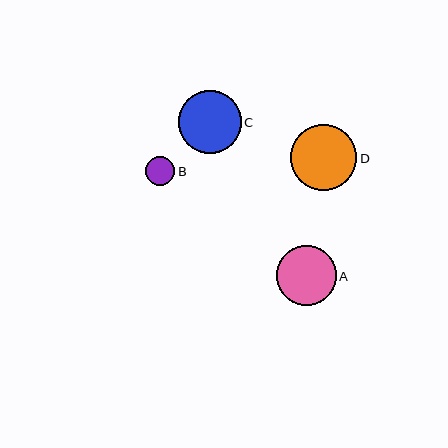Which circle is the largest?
Circle D is the largest with a size of approximately 66 pixels.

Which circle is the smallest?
Circle B is the smallest with a size of approximately 29 pixels.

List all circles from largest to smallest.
From largest to smallest: D, C, A, B.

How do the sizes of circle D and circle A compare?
Circle D and circle A are approximately the same size.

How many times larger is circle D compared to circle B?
Circle D is approximately 2.3 times the size of circle B.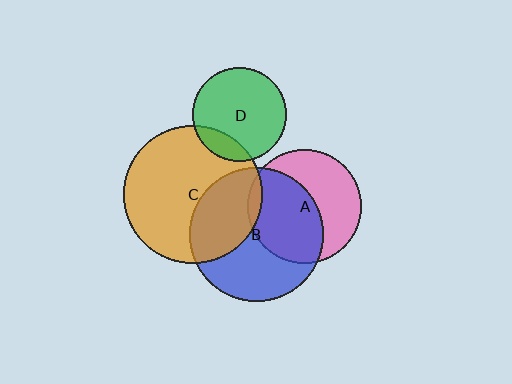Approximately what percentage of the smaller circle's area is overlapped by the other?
Approximately 35%.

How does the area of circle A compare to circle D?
Approximately 1.5 times.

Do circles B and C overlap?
Yes.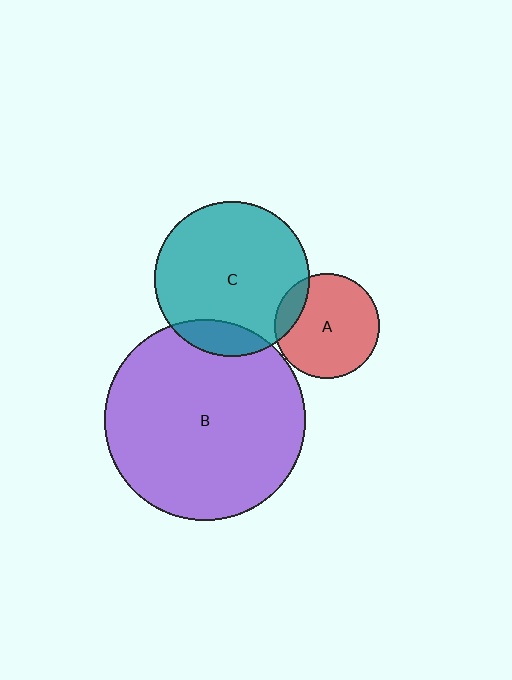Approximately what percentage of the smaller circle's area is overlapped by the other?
Approximately 15%.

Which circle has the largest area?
Circle B (purple).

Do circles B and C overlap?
Yes.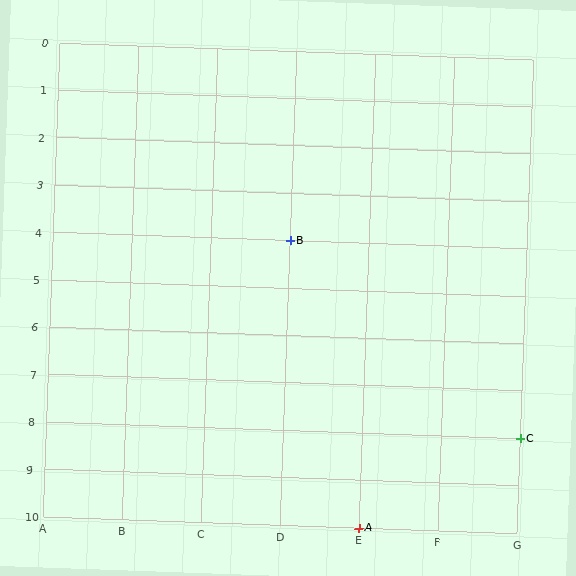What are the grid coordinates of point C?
Point C is at grid coordinates (G, 8).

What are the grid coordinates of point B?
Point B is at grid coordinates (D, 4).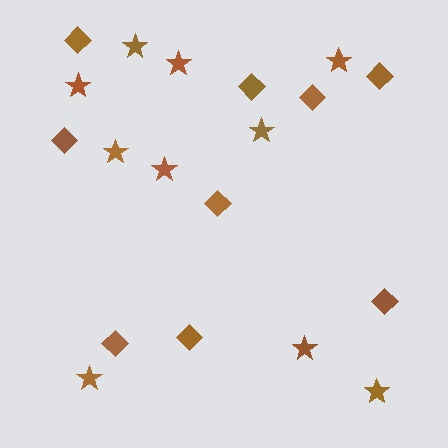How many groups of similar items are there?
There are 2 groups: one group of diamonds (9) and one group of stars (10).